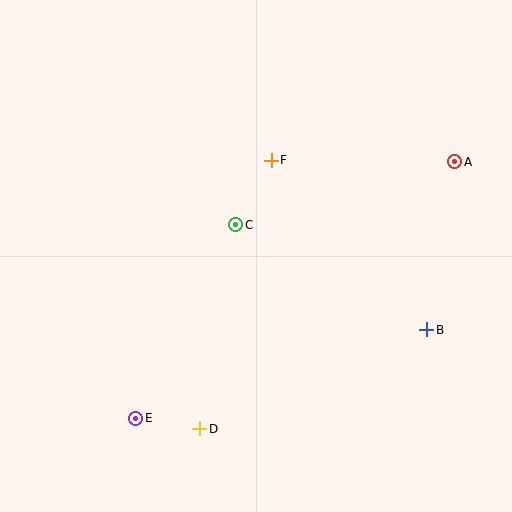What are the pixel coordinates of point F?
Point F is at (271, 160).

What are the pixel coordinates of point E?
Point E is at (136, 418).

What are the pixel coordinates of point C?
Point C is at (236, 225).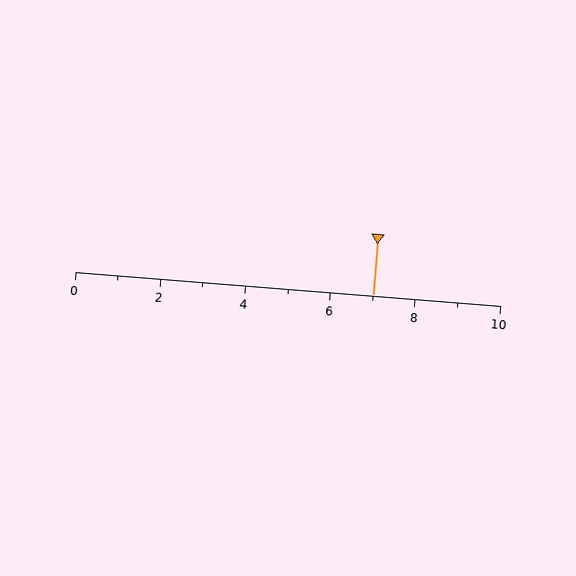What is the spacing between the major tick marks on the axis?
The major ticks are spaced 2 apart.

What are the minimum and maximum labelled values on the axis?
The axis runs from 0 to 10.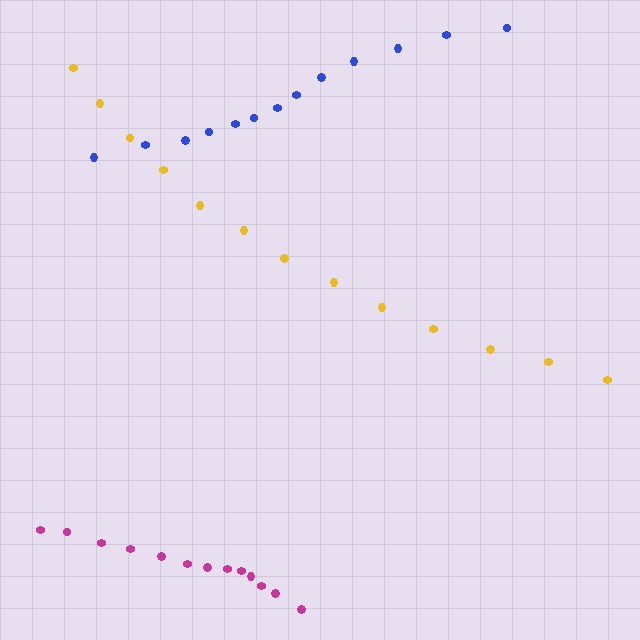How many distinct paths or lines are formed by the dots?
There are 3 distinct paths.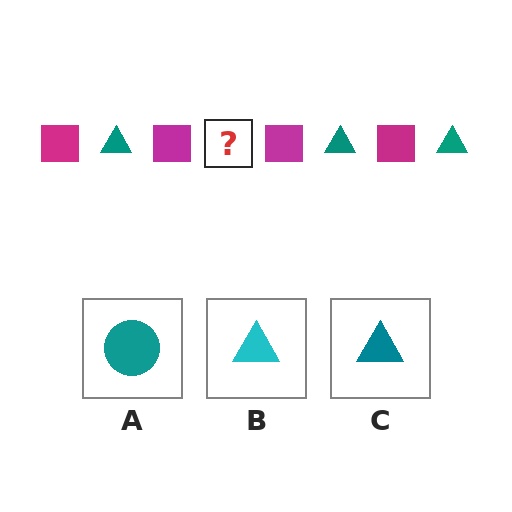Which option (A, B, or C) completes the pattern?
C.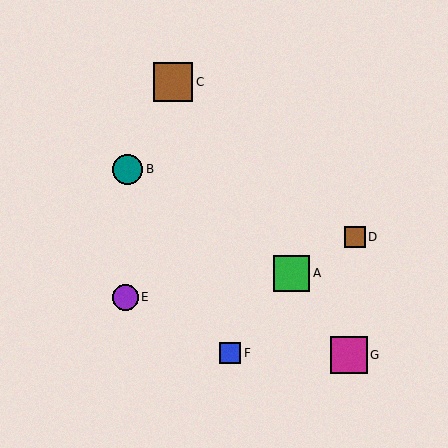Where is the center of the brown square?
The center of the brown square is at (355, 237).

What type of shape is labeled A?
Shape A is a green square.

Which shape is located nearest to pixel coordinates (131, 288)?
The purple circle (labeled E) at (125, 297) is nearest to that location.